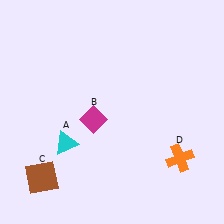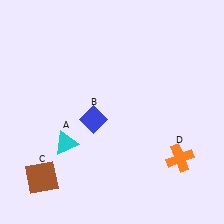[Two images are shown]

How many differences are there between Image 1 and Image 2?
There is 1 difference between the two images.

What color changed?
The diamond (B) changed from magenta in Image 1 to blue in Image 2.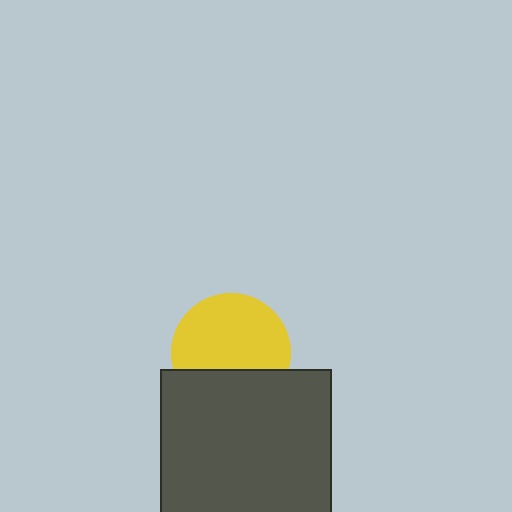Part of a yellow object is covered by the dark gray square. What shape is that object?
It is a circle.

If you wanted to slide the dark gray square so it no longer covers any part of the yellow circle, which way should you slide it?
Slide it down — that is the most direct way to separate the two shapes.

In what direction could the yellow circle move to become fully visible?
The yellow circle could move up. That would shift it out from behind the dark gray square entirely.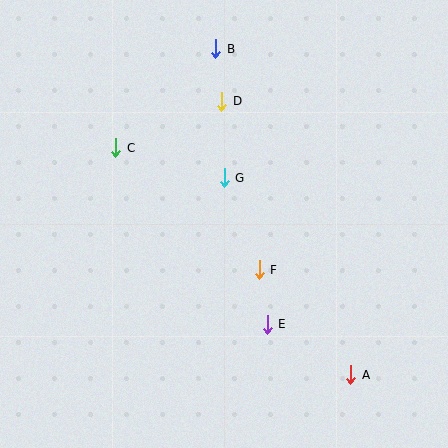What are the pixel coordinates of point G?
Point G is at (224, 178).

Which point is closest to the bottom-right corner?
Point A is closest to the bottom-right corner.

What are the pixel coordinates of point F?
Point F is at (259, 270).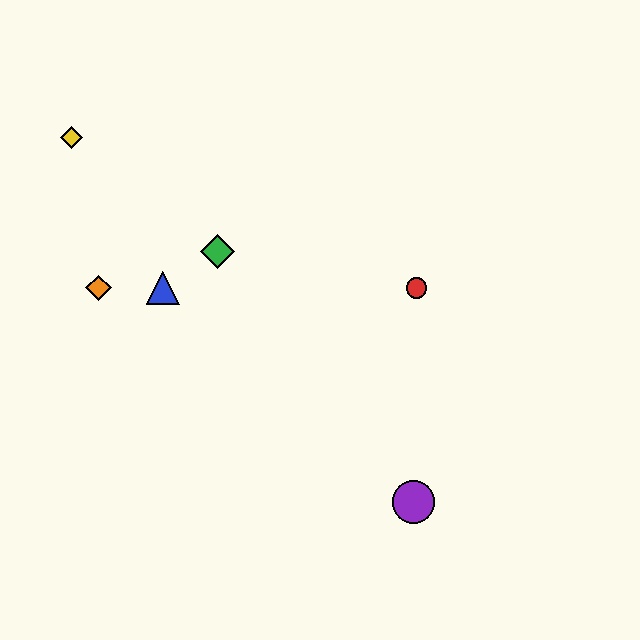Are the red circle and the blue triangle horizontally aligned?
Yes, both are at y≈288.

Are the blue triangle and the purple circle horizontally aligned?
No, the blue triangle is at y≈288 and the purple circle is at y≈502.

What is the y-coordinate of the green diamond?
The green diamond is at y≈252.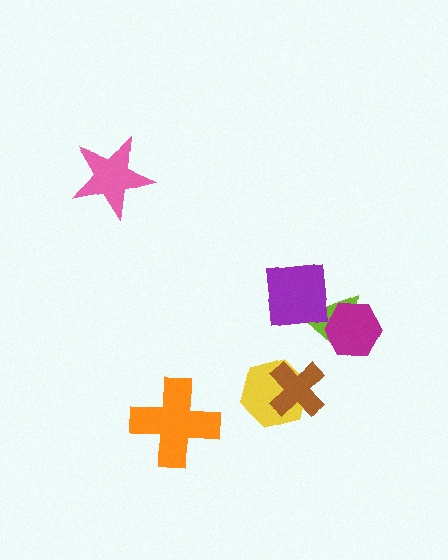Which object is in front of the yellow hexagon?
The brown cross is in front of the yellow hexagon.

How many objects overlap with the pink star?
0 objects overlap with the pink star.